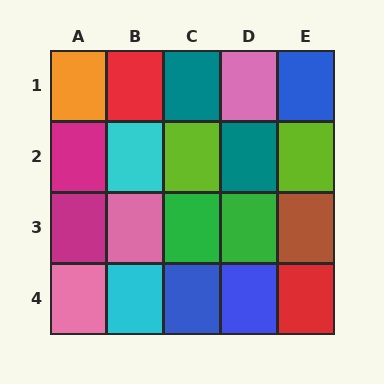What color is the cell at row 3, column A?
Magenta.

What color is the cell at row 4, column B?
Cyan.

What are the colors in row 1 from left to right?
Orange, red, teal, pink, blue.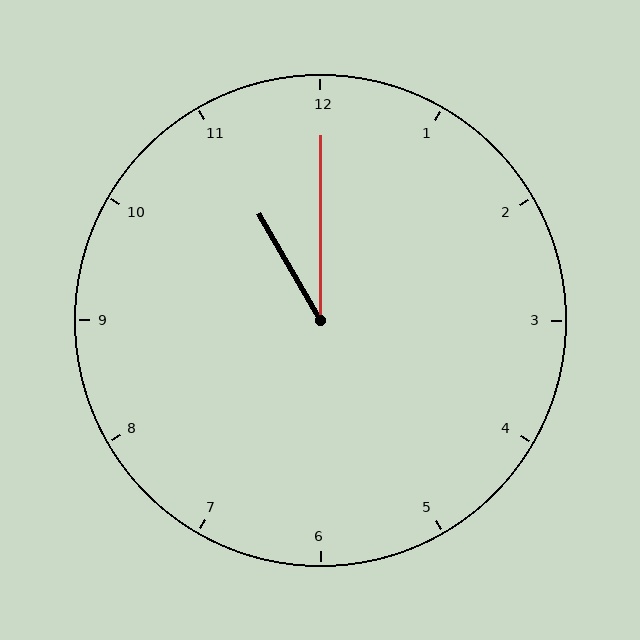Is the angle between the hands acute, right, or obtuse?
It is acute.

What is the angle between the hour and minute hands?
Approximately 30 degrees.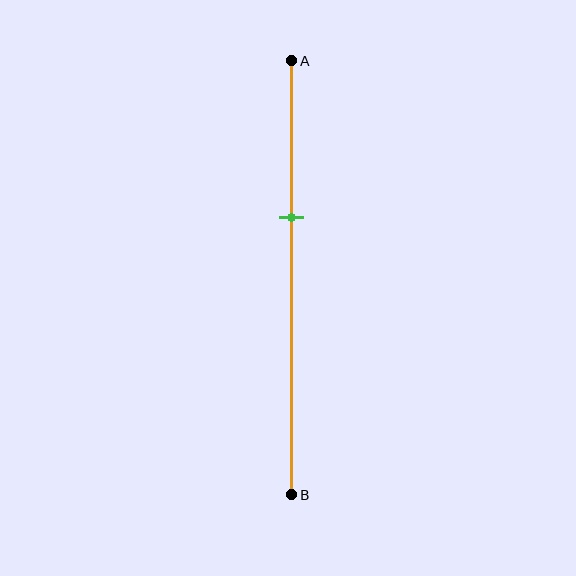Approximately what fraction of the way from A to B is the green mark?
The green mark is approximately 35% of the way from A to B.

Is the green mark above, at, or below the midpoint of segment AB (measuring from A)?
The green mark is above the midpoint of segment AB.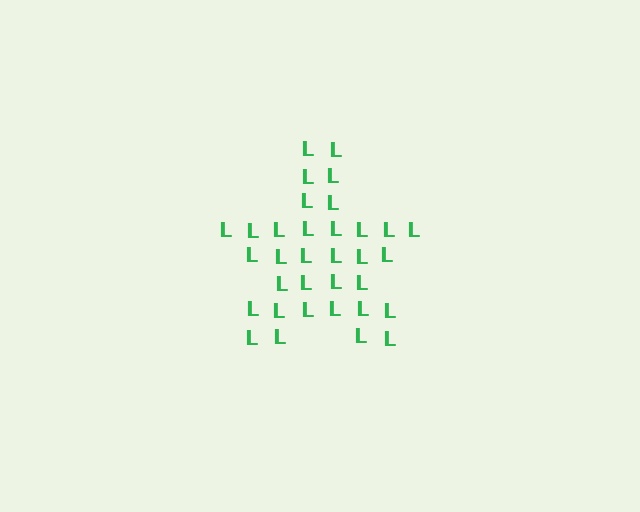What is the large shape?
The large shape is a star.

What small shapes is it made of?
It is made of small letter L's.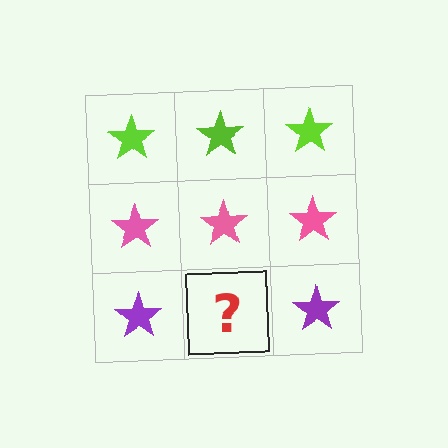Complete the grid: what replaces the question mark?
The question mark should be replaced with a purple star.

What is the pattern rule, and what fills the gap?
The rule is that each row has a consistent color. The gap should be filled with a purple star.